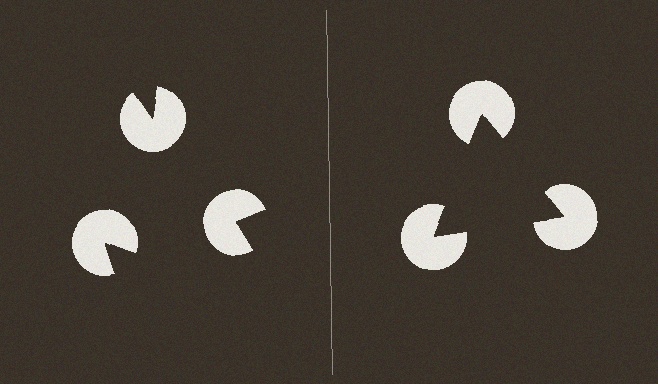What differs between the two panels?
The pac-man discs are positioned identically on both sides; only the wedge orientations differ. On the right they align to a triangle; on the left they are misaligned.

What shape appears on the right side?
An illusory triangle.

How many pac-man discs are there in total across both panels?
6 — 3 on each side.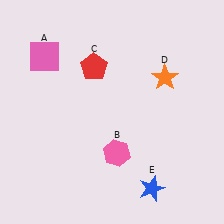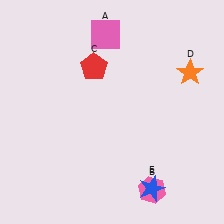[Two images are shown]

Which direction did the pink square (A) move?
The pink square (A) moved right.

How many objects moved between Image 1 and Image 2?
3 objects moved between the two images.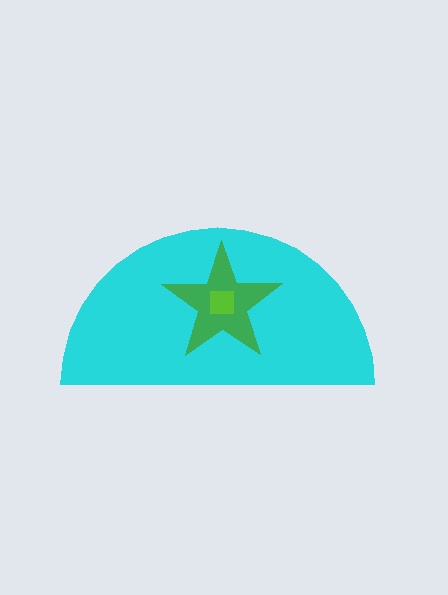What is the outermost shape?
The cyan semicircle.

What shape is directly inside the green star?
The lime square.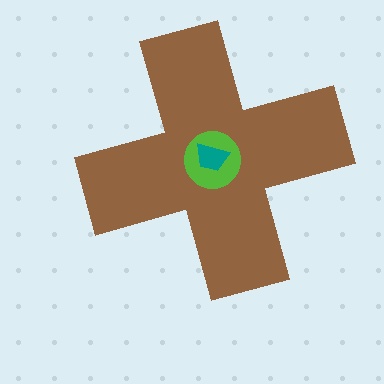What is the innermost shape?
The teal trapezoid.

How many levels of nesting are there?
3.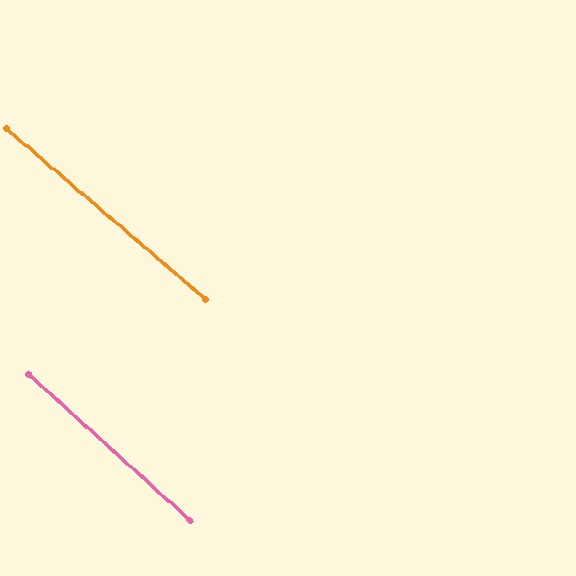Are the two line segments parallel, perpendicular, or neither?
Parallel — their directions differ by only 1.4°.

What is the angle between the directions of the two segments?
Approximately 1 degree.